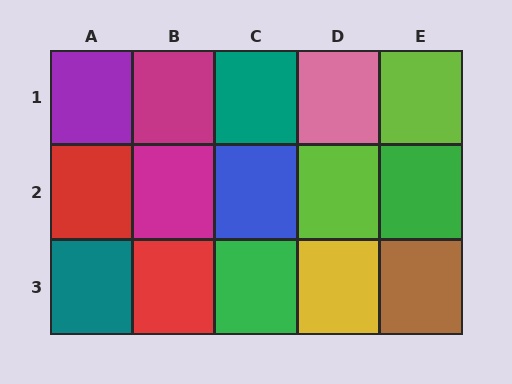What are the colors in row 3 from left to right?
Teal, red, green, yellow, brown.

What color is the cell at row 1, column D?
Pink.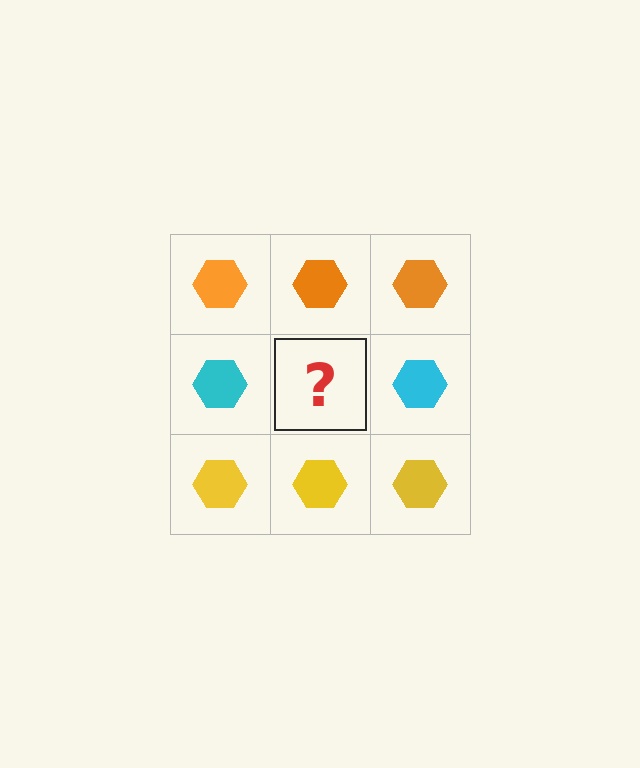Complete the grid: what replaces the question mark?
The question mark should be replaced with a cyan hexagon.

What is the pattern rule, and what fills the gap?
The rule is that each row has a consistent color. The gap should be filled with a cyan hexagon.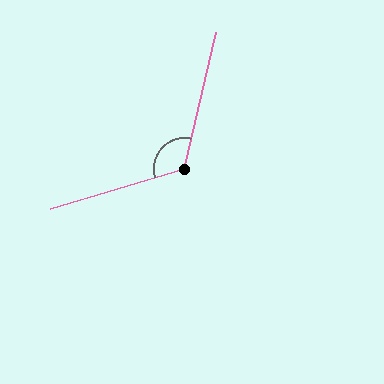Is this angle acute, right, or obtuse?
It is obtuse.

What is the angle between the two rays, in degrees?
Approximately 120 degrees.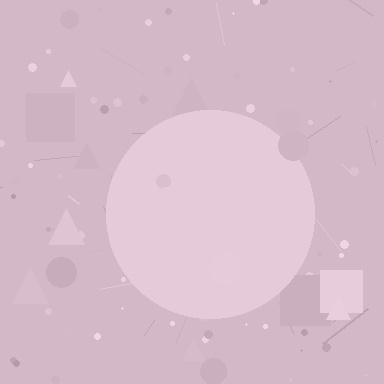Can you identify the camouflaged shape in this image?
The camouflaged shape is a circle.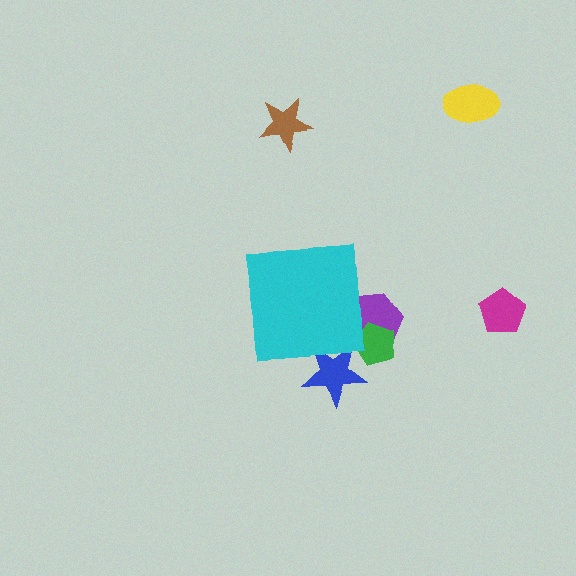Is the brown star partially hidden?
No, the brown star is fully visible.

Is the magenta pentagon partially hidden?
No, the magenta pentagon is fully visible.